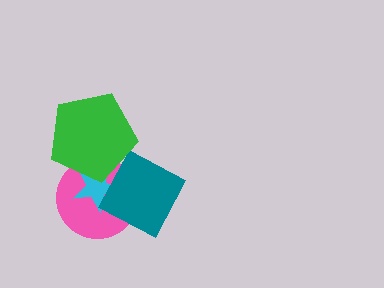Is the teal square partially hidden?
No, no other shape covers it.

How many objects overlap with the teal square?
2 objects overlap with the teal square.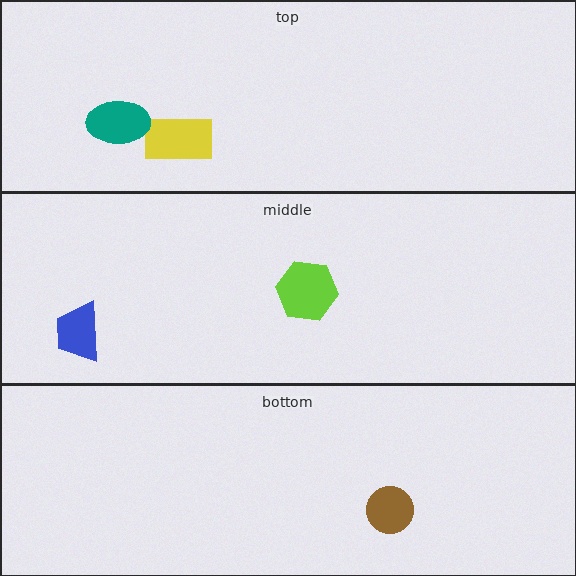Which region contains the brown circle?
The bottom region.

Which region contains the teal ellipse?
The top region.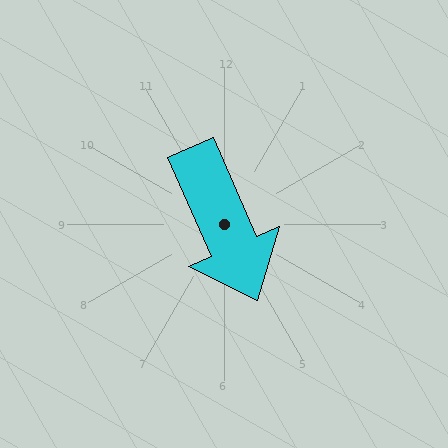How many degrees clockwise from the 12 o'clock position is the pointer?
Approximately 156 degrees.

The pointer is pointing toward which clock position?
Roughly 5 o'clock.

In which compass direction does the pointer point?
Southeast.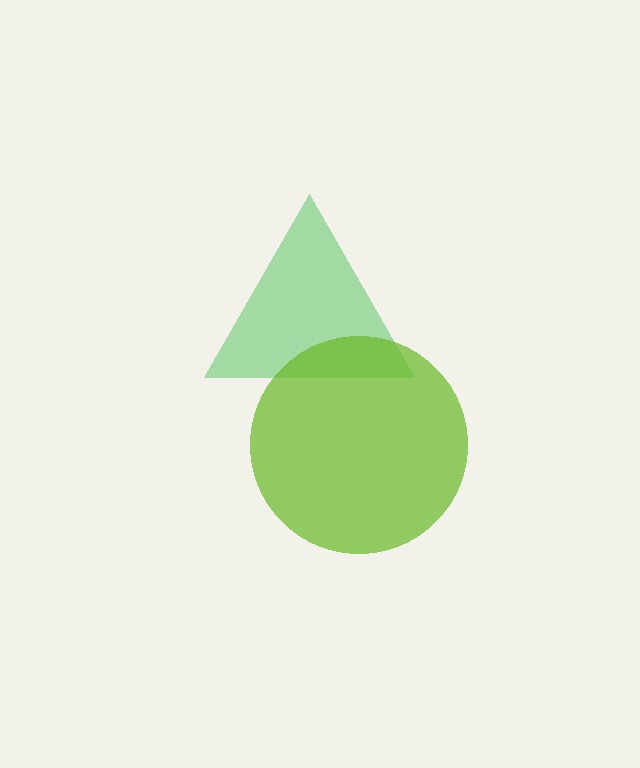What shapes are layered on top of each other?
The layered shapes are: a green triangle, a lime circle.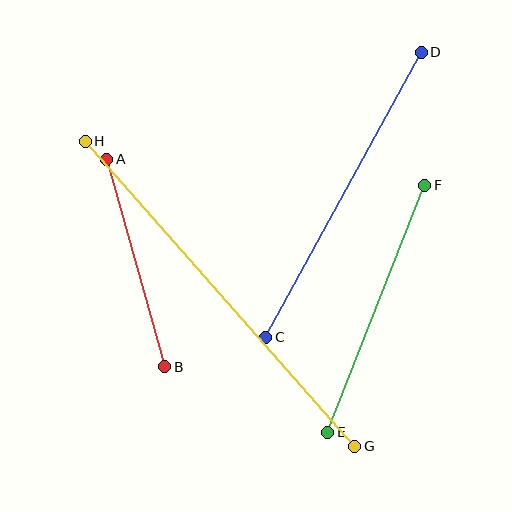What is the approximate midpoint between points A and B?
The midpoint is at approximately (136, 263) pixels.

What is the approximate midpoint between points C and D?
The midpoint is at approximately (344, 195) pixels.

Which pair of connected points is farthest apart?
Points G and H are farthest apart.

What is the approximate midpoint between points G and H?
The midpoint is at approximately (220, 294) pixels.